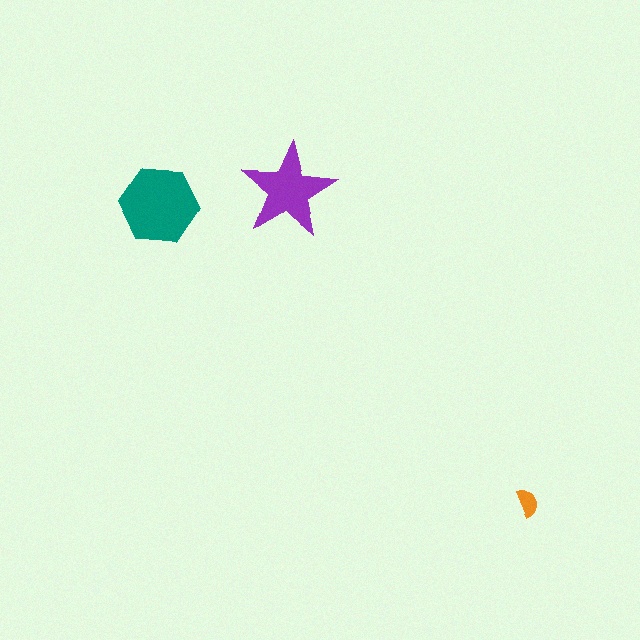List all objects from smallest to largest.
The orange semicircle, the purple star, the teal hexagon.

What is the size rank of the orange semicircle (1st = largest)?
3rd.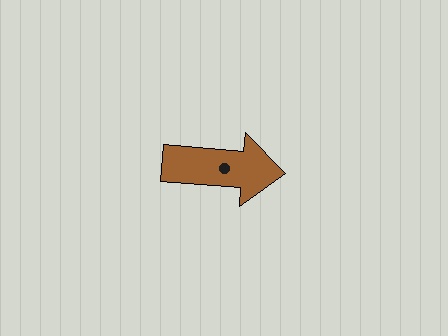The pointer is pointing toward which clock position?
Roughly 3 o'clock.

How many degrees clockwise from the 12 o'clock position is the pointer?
Approximately 95 degrees.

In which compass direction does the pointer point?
East.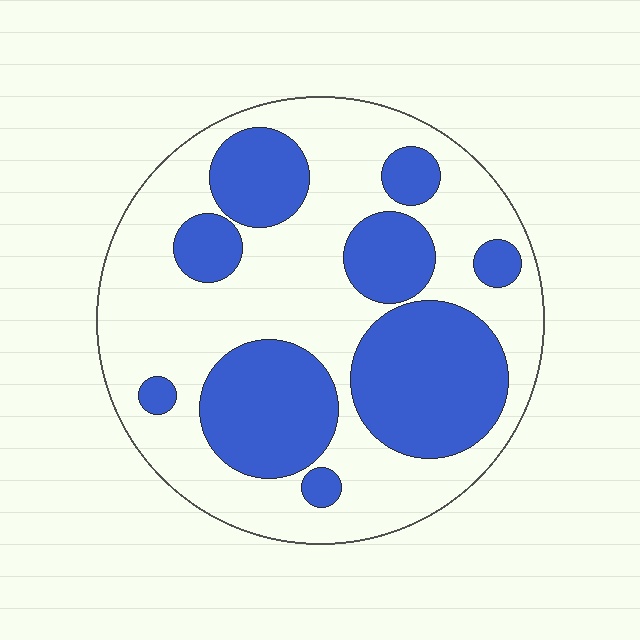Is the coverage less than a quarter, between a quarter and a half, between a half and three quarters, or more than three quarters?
Between a quarter and a half.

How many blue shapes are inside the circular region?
9.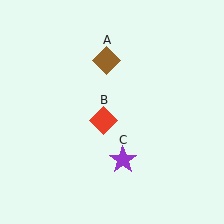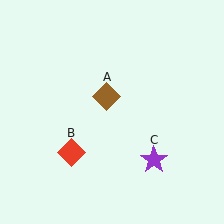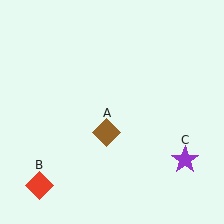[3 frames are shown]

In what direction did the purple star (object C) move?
The purple star (object C) moved right.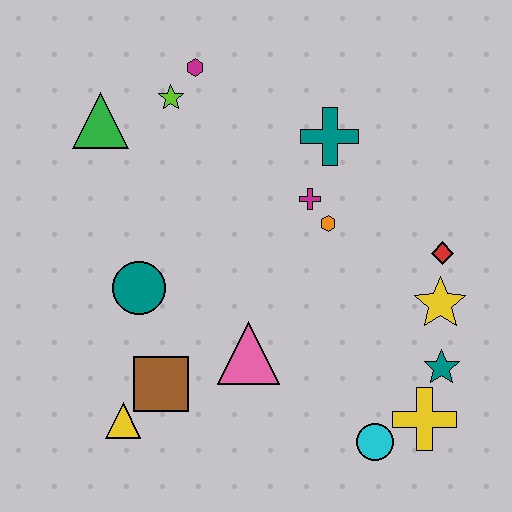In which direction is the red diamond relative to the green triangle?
The red diamond is to the right of the green triangle.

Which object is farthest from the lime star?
The yellow cross is farthest from the lime star.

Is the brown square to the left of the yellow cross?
Yes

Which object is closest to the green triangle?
The lime star is closest to the green triangle.